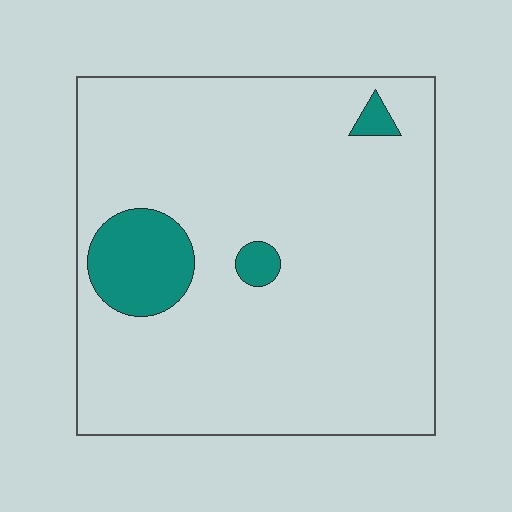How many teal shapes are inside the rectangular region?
3.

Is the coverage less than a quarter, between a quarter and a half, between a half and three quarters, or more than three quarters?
Less than a quarter.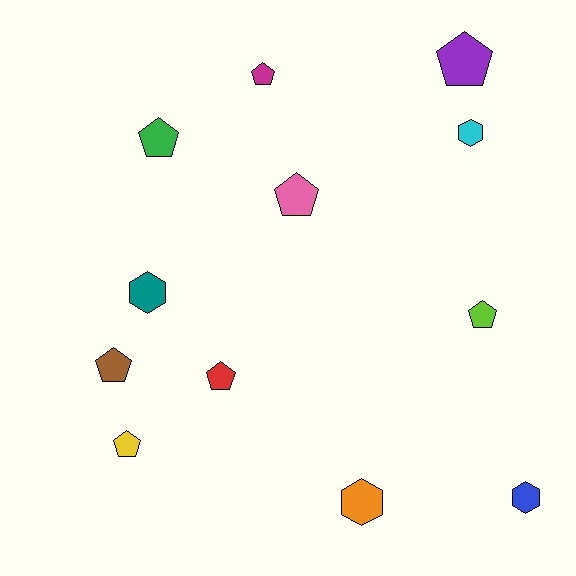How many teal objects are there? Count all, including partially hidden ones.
There is 1 teal object.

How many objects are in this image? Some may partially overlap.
There are 12 objects.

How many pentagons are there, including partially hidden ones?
There are 8 pentagons.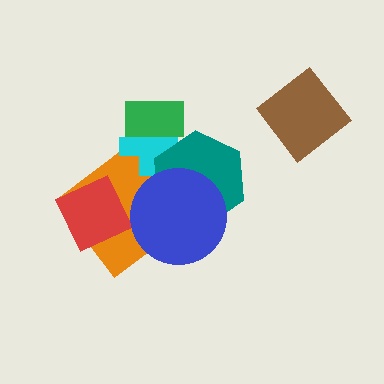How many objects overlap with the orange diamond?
4 objects overlap with the orange diamond.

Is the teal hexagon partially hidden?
Yes, it is partially covered by another shape.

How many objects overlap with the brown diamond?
0 objects overlap with the brown diamond.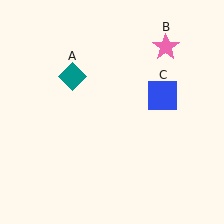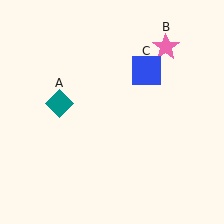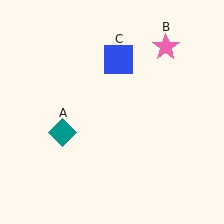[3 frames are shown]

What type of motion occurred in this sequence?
The teal diamond (object A), blue square (object C) rotated counterclockwise around the center of the scene.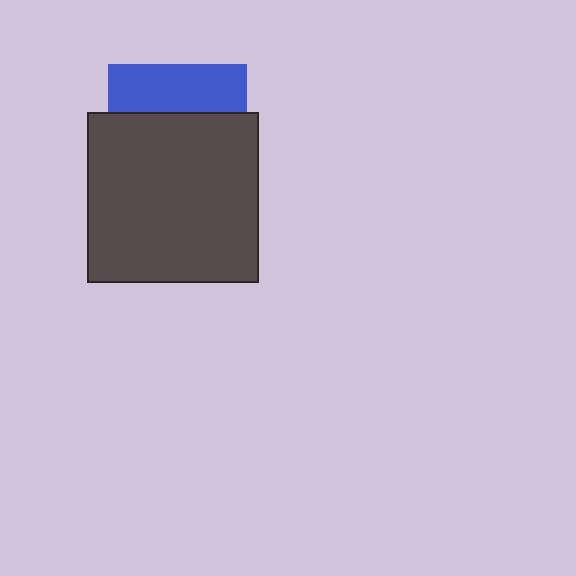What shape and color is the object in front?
The object in front is a dark gray square.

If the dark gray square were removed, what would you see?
You would see the complete blue square.